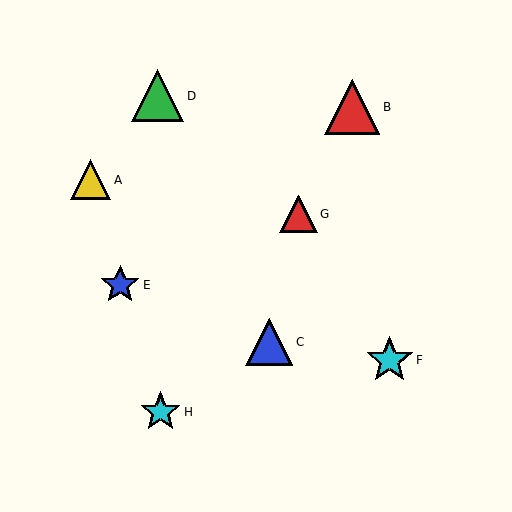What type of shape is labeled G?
Shape G is a red triangle.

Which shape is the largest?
The red triangle (labeled B) is the largest.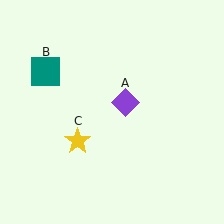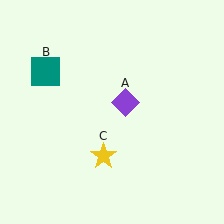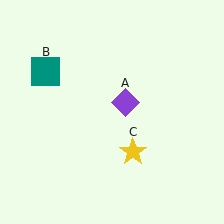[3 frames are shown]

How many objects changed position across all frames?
1 object changed position: yellow star (object C).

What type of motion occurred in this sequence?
The yellow star (object C) rotated counterclockwise around the center of the scene.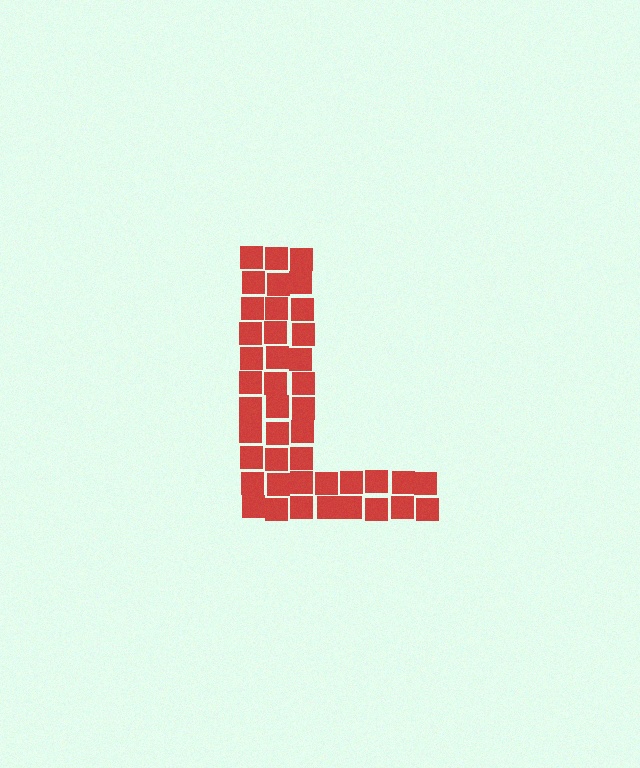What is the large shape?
The large shape is the letter L.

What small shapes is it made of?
It is made of small squares.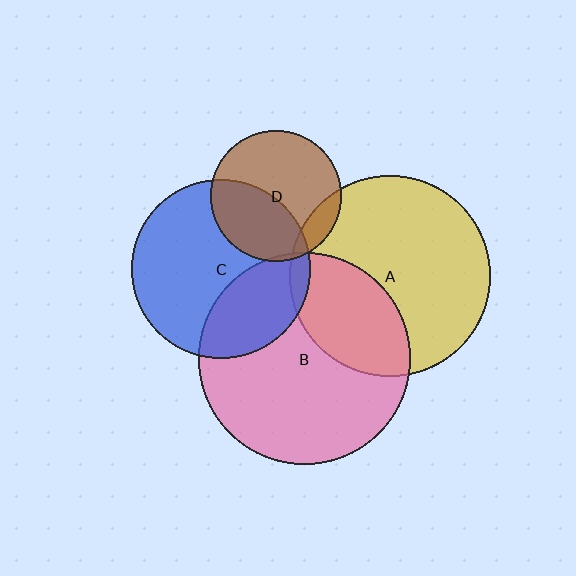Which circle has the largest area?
Circle B (pink).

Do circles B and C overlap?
Yes.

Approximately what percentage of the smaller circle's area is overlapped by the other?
Approximately 30%.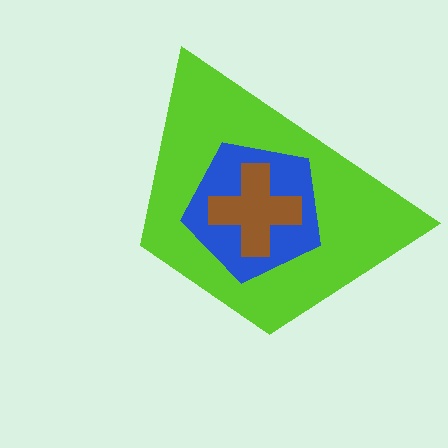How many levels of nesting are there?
3.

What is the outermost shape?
The lime trapezoid.